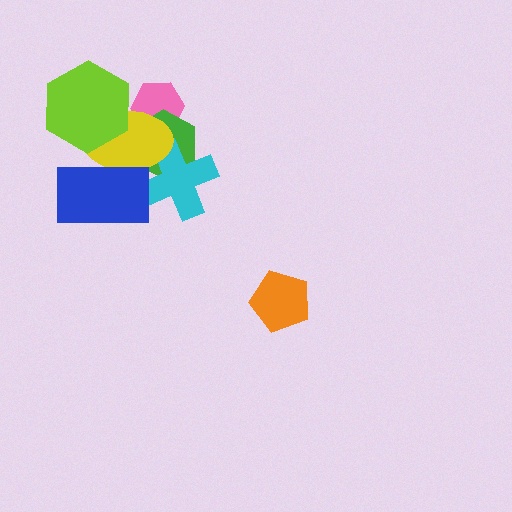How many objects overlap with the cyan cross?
2 objects overlap with the cyan cross.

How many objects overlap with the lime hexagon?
1 object overlaps with the lime hexagon.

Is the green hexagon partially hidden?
Yes, it is partially covered by another shape.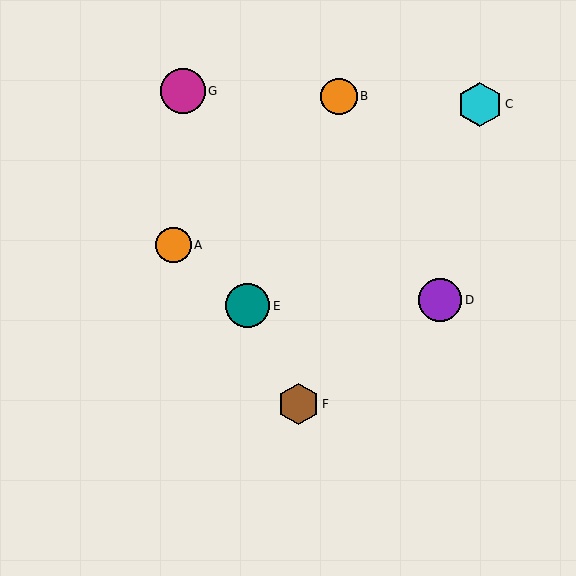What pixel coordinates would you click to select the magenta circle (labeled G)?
Click at (183, 91) to select the magenta circle G.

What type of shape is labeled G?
Shape G is a magenta circle.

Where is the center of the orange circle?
The center of the orange circle is at (339, 96).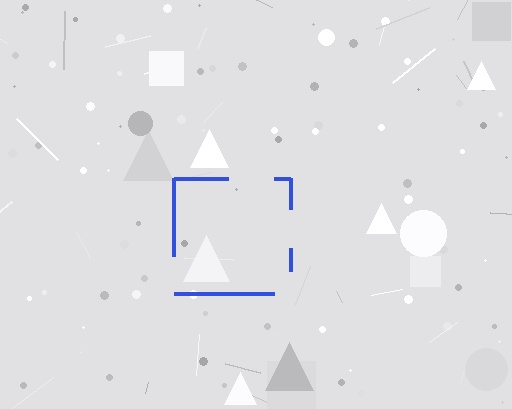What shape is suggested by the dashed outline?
The dashed outline suggests a square.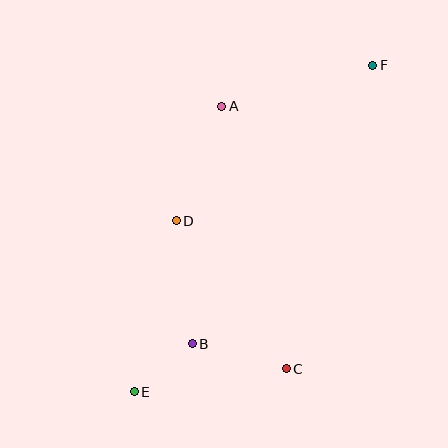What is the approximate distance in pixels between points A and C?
The distance between A and C is approximately 271 pixels.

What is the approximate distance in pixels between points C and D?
The distance between C and D is approximately 185 pixels.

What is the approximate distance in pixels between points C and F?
The distance between C and F is approximately 316 pixels.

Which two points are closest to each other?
Points B and E are closest to each other.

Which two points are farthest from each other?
Points E and F are farthest from each other.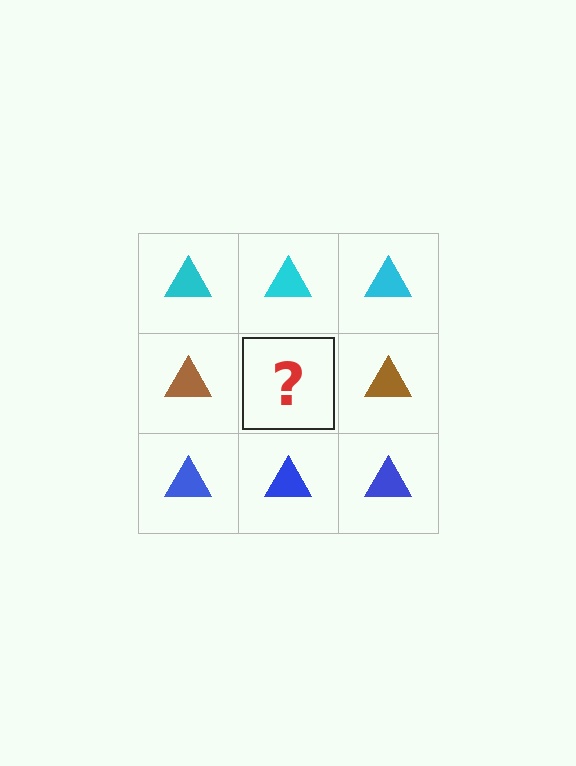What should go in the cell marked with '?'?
The missing cell should contain a brown triangle.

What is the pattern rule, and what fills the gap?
The rule is that each row has a consistent color. The gap should be filled with a brown triangle.